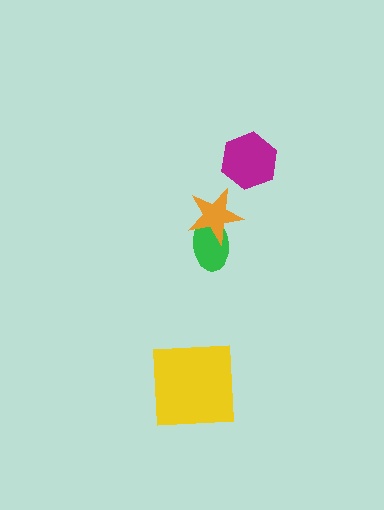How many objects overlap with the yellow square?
0 objects overlap with the yellow square.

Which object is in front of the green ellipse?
The orange star is in front of the green ellipse.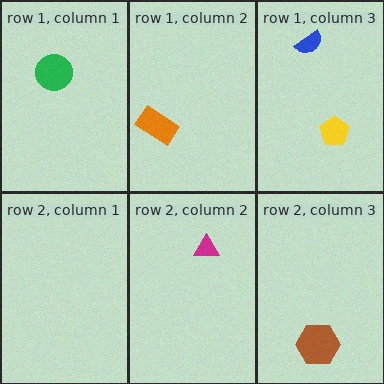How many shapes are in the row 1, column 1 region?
1.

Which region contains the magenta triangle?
The row 2, column 2 region.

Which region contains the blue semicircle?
The row 1, column 3 region.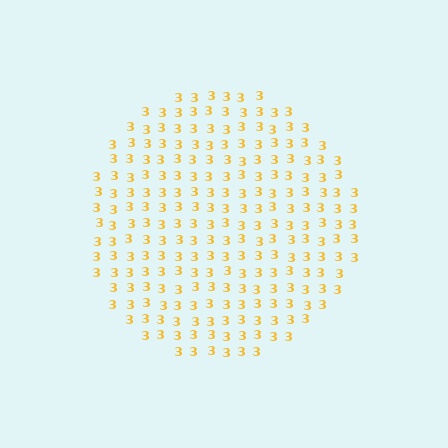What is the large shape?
The large shape is a circle.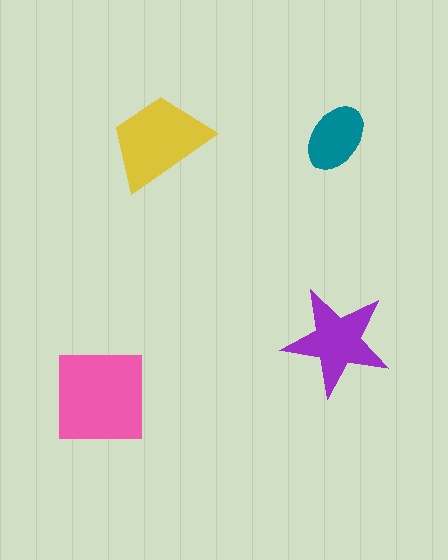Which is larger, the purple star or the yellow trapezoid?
The yellow trapezoid.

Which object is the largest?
The pink square.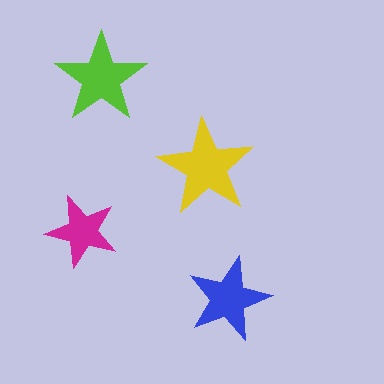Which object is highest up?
The lime star is topmost.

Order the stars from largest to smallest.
the yellow one, the lime one, the blue one, the magenta one.